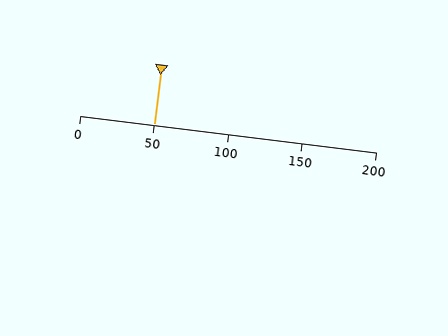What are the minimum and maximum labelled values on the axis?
The axis runs from 0 to 200.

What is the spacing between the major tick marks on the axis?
The major ticks are spaced 50 apart.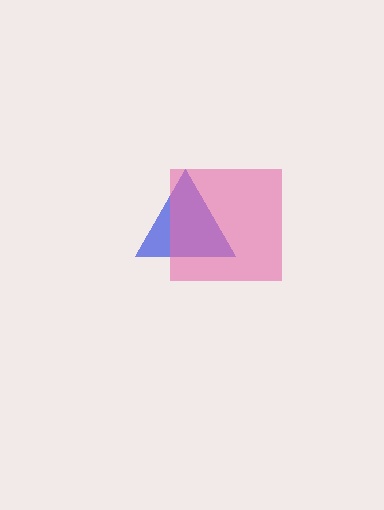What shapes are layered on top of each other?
The layered shapes are: a blue triangle, a pink square.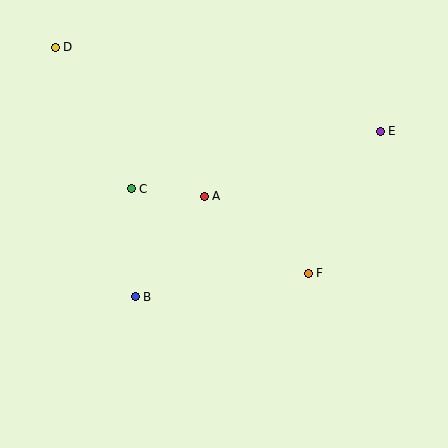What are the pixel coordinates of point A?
Point A is at (204, 196).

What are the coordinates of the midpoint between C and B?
The midpoint between C and B is at (133, 243).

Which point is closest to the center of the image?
Point A at (204, 196) is closest to the center.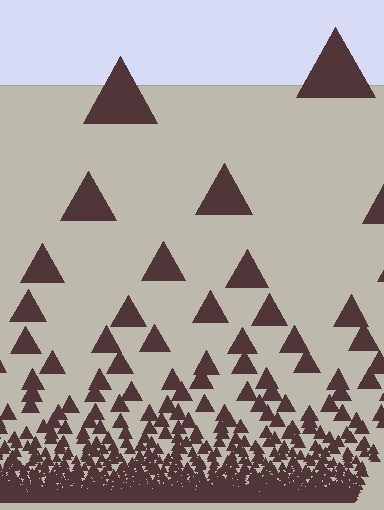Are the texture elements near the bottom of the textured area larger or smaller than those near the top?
Smaller. The gradient is inverted — elements near the bottom are smaller and denser.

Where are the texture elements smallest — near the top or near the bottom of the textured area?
Near the bottom.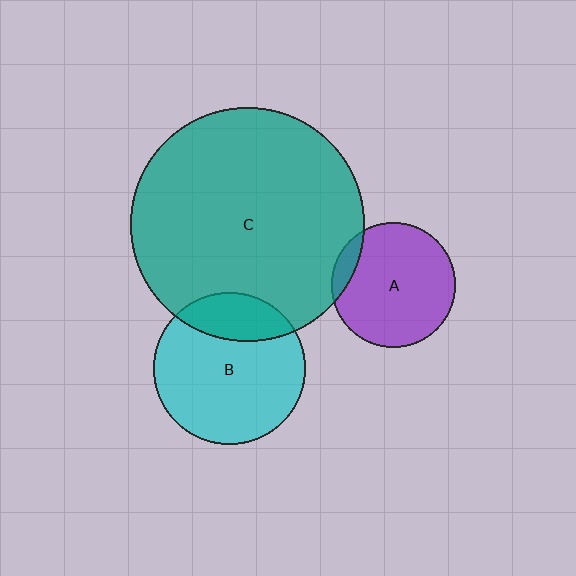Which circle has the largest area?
Circle C (teal).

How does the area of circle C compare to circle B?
Approximately 2.4 times.